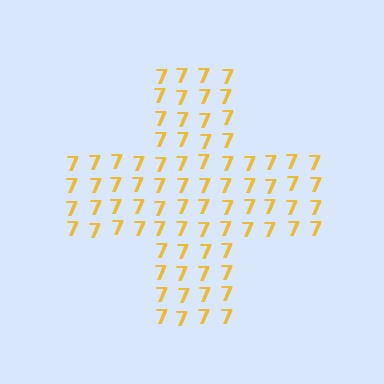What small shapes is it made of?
It is made of small digit 7's.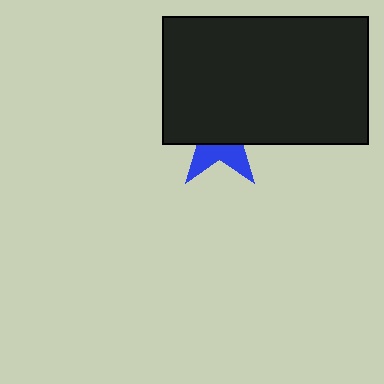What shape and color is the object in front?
The object in front is a black rectangle.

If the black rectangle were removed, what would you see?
You would see the complete blue star.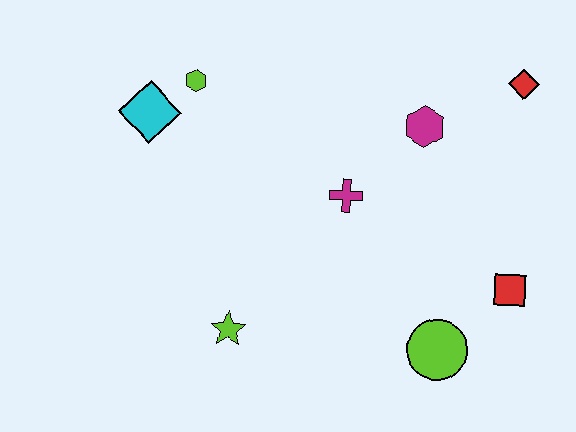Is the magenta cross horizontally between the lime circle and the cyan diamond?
Yes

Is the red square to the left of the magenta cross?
No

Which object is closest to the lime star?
The magenta cross is closest to the lime star.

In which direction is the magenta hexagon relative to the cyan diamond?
The magenta hexagon is to the right of the cyan diamond.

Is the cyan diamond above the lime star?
Yes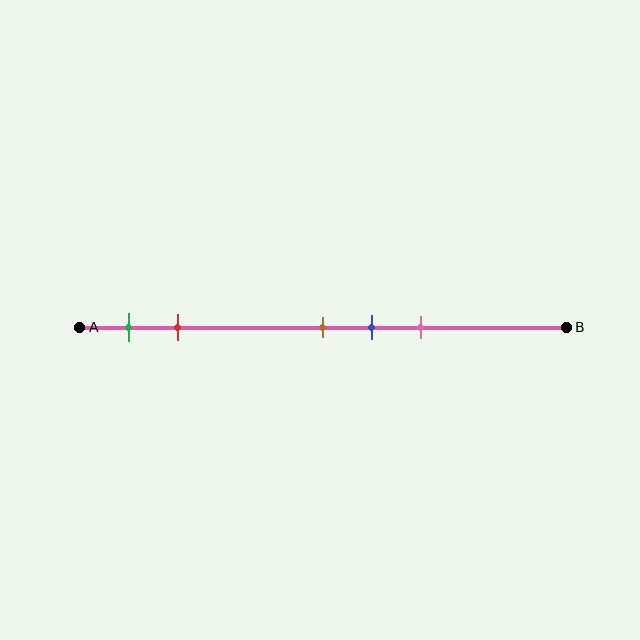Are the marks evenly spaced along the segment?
No, the marks are not evenly spaced.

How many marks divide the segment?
There are 5 marks dividing the segment.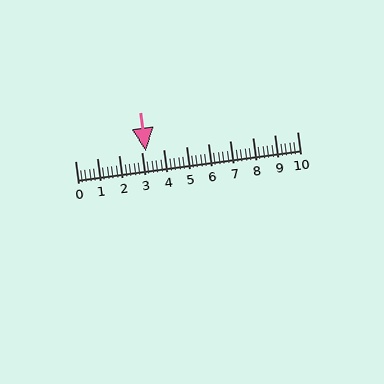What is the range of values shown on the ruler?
The ruler shows values from 0 to 10.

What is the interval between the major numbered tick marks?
The major tick marks are spaced 1 units apart.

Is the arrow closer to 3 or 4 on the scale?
The arrow is closer to 3.